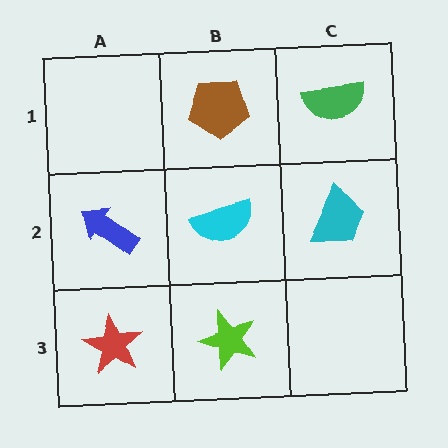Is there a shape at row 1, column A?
No, that cell is empty.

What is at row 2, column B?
A cyan semicircle.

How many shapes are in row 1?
2 shapes.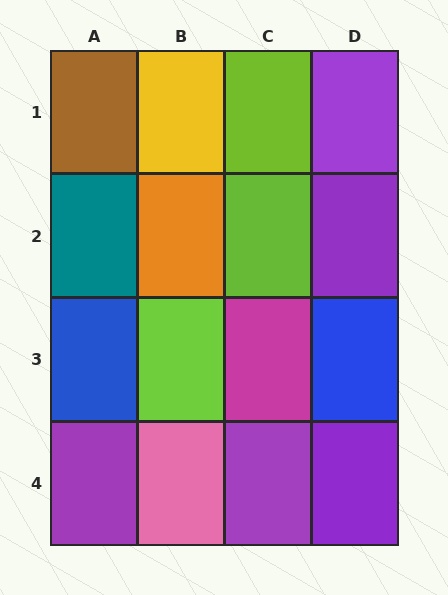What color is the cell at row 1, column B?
Yellow.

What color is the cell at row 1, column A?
Brown.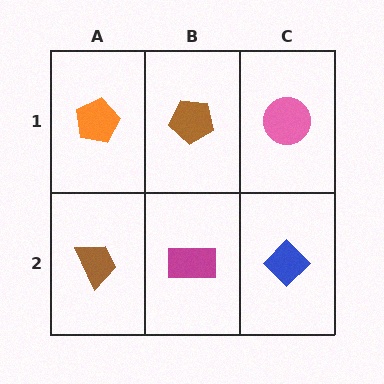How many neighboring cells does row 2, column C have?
2.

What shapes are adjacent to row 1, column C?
A blue diamond (row 2, column C), a brown pentagon (row 1, column B).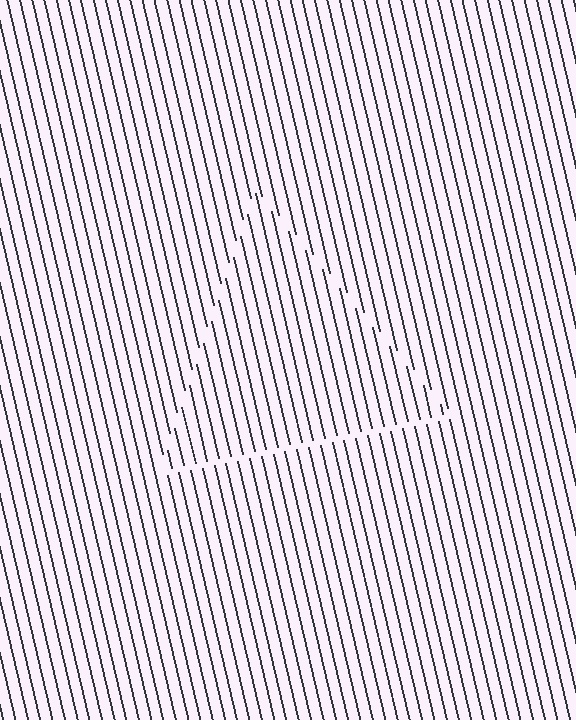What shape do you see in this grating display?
An illusory triangle. The interior of the shape contains the same grating, shifted by half a period — the contour is defined by the phase discontinuity where line-ends from the inner and outer gratings abut.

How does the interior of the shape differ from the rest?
The interior of the shape contains the same grating, shifted by half a period — the contour is defined by the phase discontinuity where line-ends from the inner and outer gratings abut.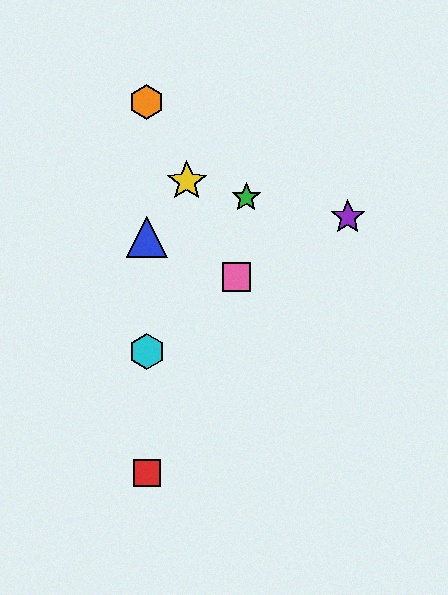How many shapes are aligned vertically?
4 shapes (the red square, the blue triangle, the orange hexagon, the cyan hexagon) are aligned vertically.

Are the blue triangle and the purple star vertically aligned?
No, the blue triangle is at x≈147 and the purple star is at x≈348.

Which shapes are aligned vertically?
The red square, the blue triangle, the orange hexagon, the cyan hexagon are aligned vertically.